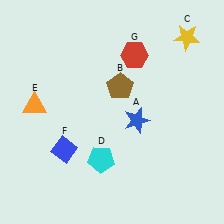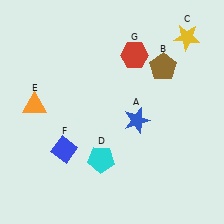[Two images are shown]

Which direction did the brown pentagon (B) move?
The brown pentagon (B) moved right.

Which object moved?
The brown pentagon (B) moved right.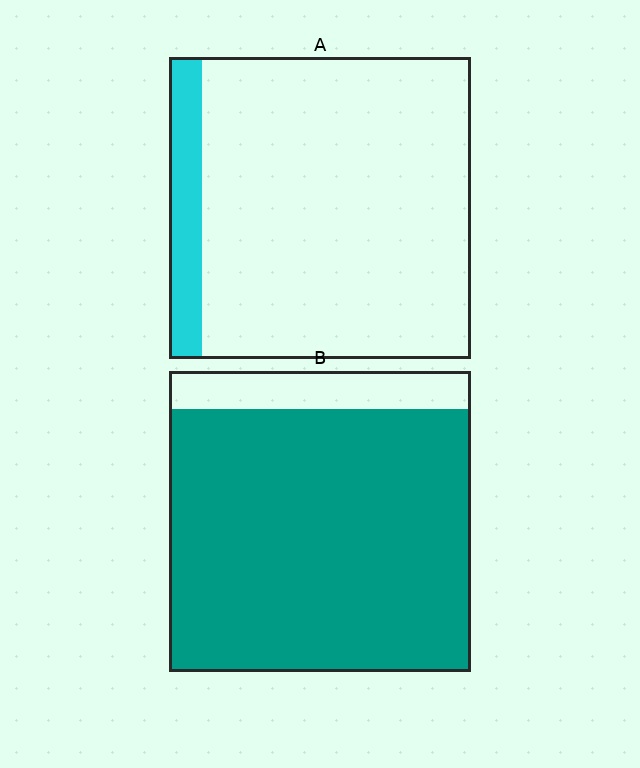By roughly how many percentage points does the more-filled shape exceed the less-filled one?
By roughly 75 percentage points (B over A).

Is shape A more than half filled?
No.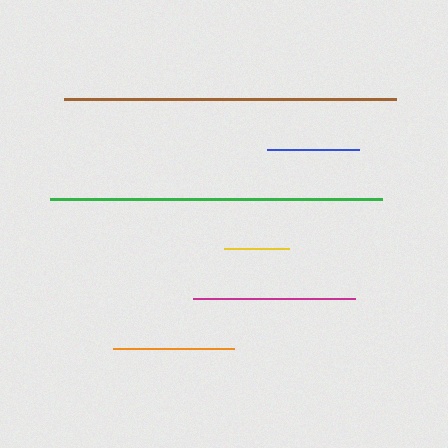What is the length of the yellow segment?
The yellow segment is approximately 65 pixels long.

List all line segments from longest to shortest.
From longest to shortest: green, brown, magenta, orange, blue, yellow.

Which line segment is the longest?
The green line is the longest at approximately 332 pixels.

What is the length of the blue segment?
The blue segment is approximately 92 pixels long.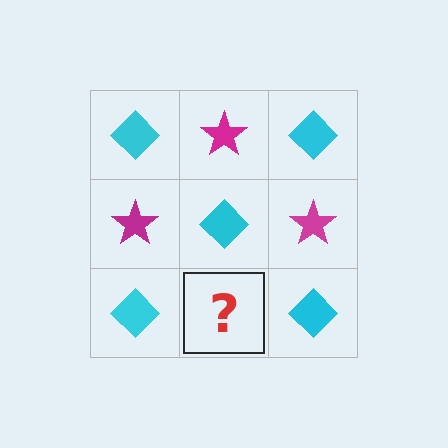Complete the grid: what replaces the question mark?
The question mark should be replaced with a magenta star.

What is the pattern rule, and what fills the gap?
The rule is that it alternates cyan diamond and magenta star in a checkerboard pattern. The gap should be filled with a magenta star.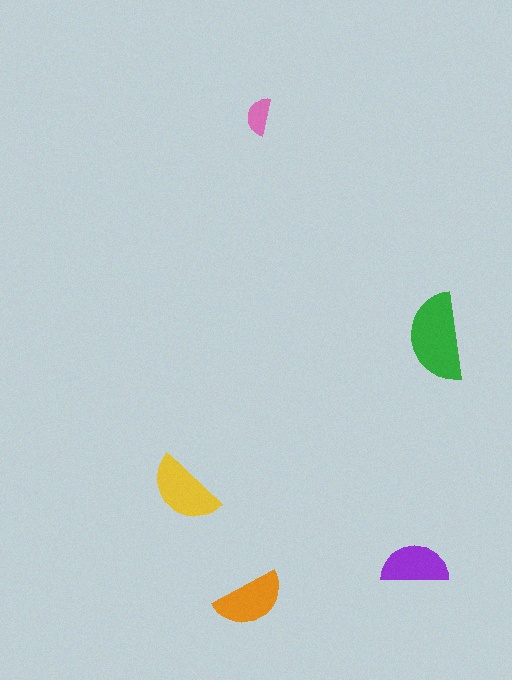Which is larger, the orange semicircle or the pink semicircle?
The orange one.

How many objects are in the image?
There are 5 objects in the image.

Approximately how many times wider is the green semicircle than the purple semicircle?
About 1.5 times wider.